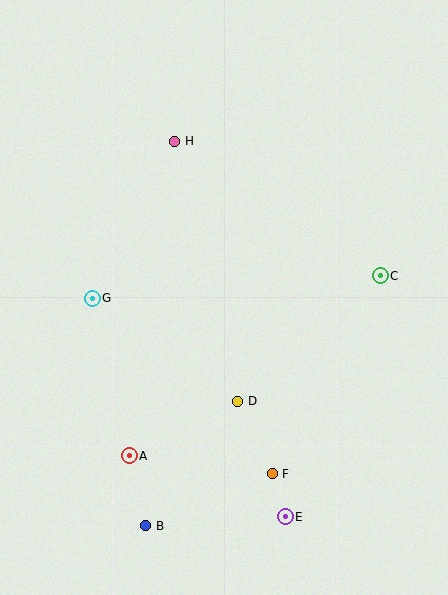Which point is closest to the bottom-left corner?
Point B is closest to the bottom-left corner.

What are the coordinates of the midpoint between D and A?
The midpoint between D and A is at (183, 428).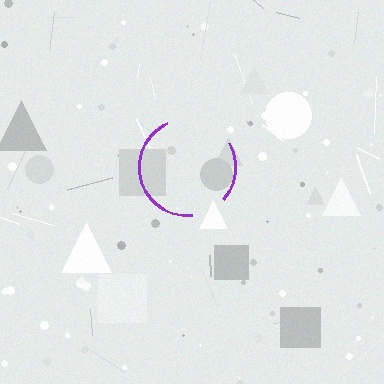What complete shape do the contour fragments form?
The contour fragments form a circle.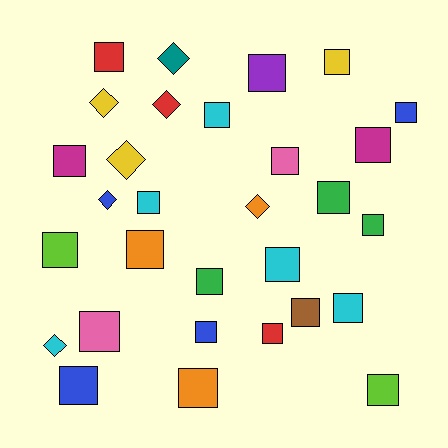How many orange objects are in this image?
There are 3 orange objects.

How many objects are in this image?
There are 30 objects.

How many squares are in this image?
There are 23 squares.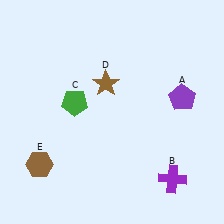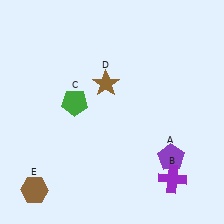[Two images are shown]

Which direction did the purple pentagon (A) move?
The purple pentagon (A) moved down.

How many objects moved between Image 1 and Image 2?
2 objects moved between the two images.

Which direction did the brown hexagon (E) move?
The brown hexagon (E) moved down.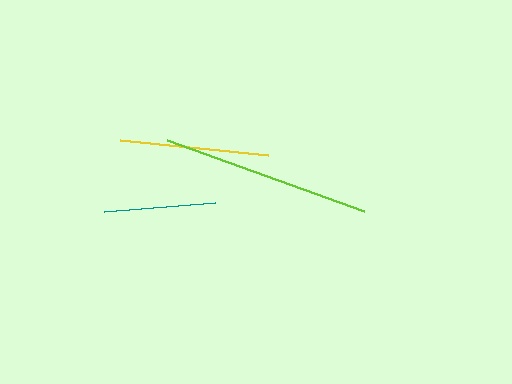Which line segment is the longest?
The lime line is the longest at approximately 209 pixels.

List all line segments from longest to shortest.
From longest to shortest: lime, yellow, teal.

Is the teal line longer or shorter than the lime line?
The lime line is longer than the teal line.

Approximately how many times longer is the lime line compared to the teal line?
The lime line is approximately 1.9 times the length of the teal line.